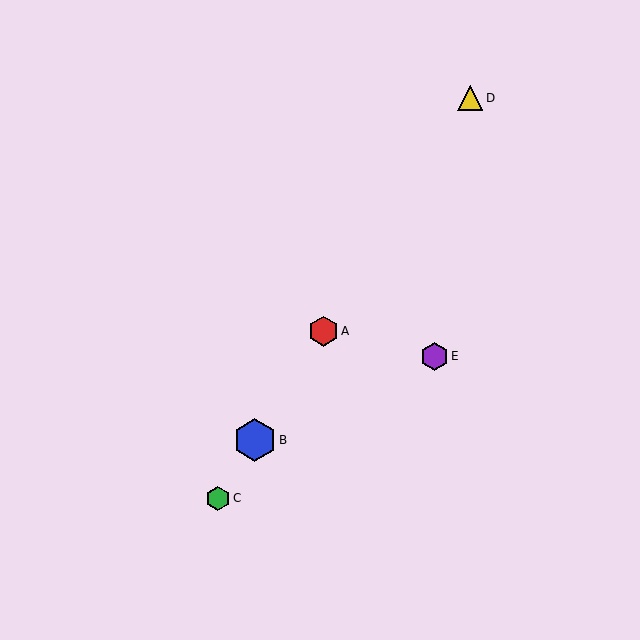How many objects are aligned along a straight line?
4 objects (A, B, C, D) are aligned along a straight line.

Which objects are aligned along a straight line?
Objects A, B, C, D are aligned along a straight line.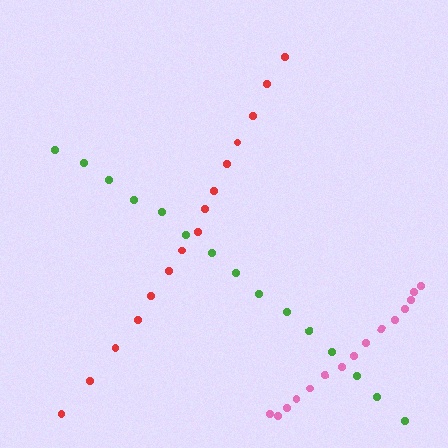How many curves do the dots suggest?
There are 3 distinct paths.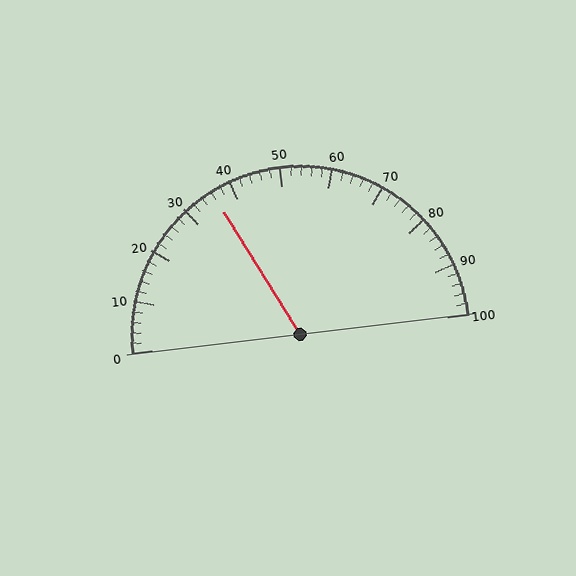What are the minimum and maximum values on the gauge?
The gauge ranges from 0 to 100.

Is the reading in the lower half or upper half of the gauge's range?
The reading is in the lower half of the range (0 to 100).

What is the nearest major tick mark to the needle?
The nearest major tick mark is 40.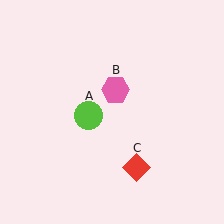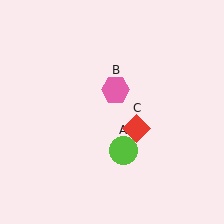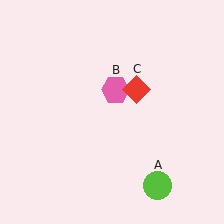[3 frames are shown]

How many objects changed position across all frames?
2 objects changed position: lime circle (object A), red diamond (object C).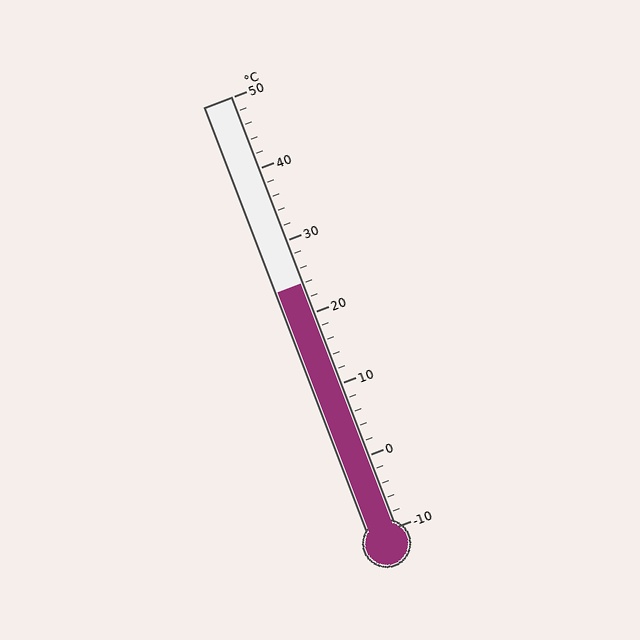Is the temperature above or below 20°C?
The temperature is above 20°C.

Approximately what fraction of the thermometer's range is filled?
The thermometer is filled to approximately 55% of its range.